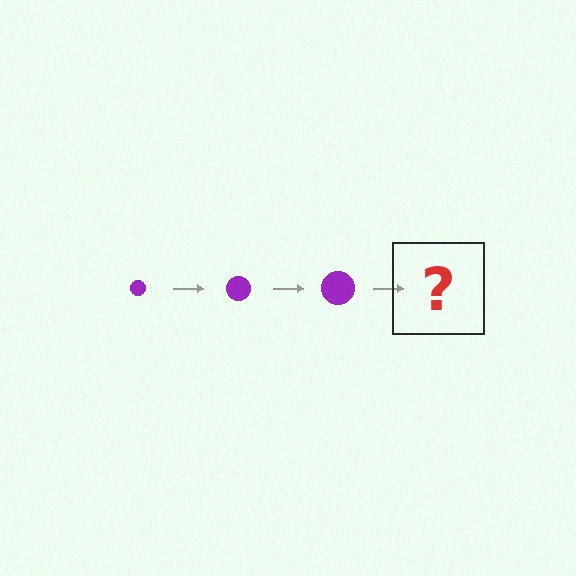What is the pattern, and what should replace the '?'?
The pattern is that the circle gets progressively larger each step. The '?' should be a purple circle, larger than the previous one.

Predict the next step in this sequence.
The next step is a purple circle, larger than the previous one.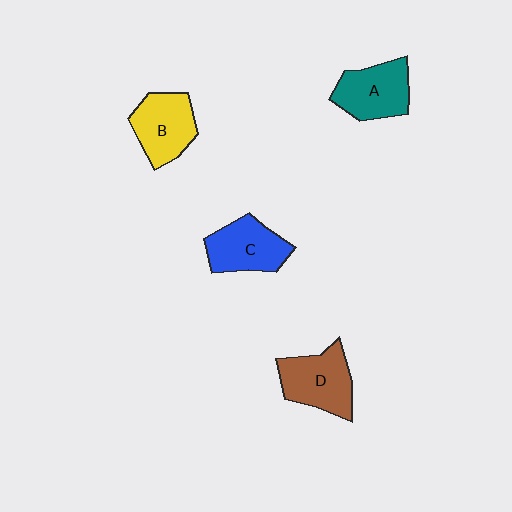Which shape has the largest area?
Shape D (brown).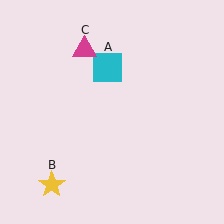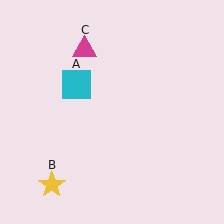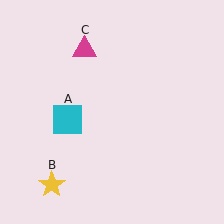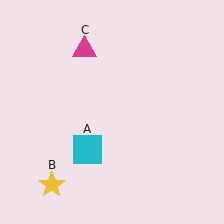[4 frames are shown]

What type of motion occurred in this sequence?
The cyan square (object A) rotated counterclockwise around the center of the scene.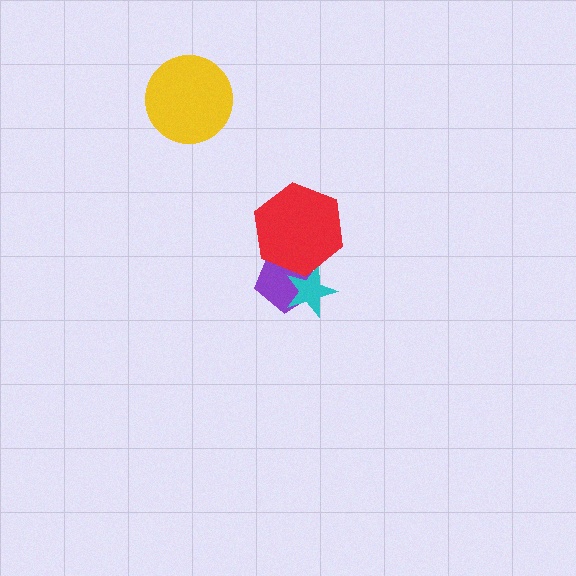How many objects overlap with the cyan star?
2 objects overlap with the cyan star.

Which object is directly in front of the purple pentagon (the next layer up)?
The cyan star is directly in front of the purple pentagon.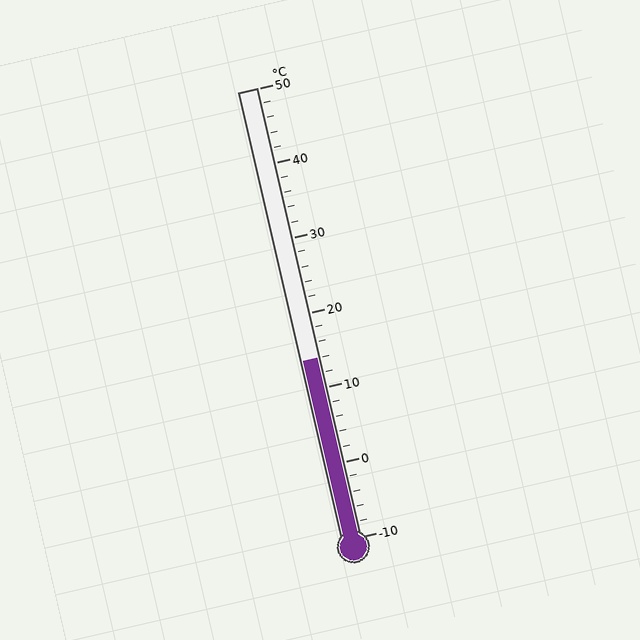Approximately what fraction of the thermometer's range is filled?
The thermometer is filled to approximately 40% of its range.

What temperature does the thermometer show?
The thermometer shows approximately 14°C.